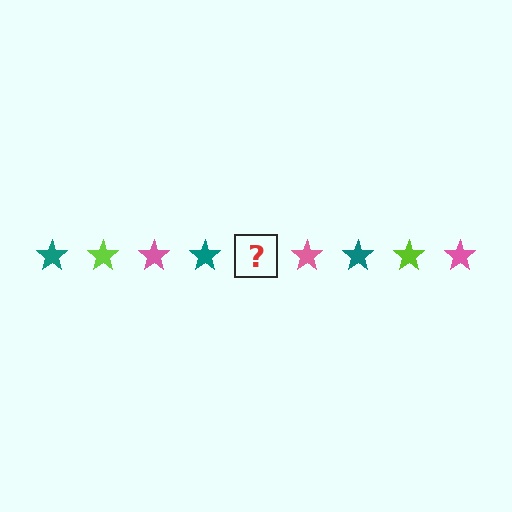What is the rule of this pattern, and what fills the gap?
The rule is that the pattern cycles through teal, lime, pink stars. The gap should be filled with a lime star.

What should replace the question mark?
The question mark should be replaced with a lime star.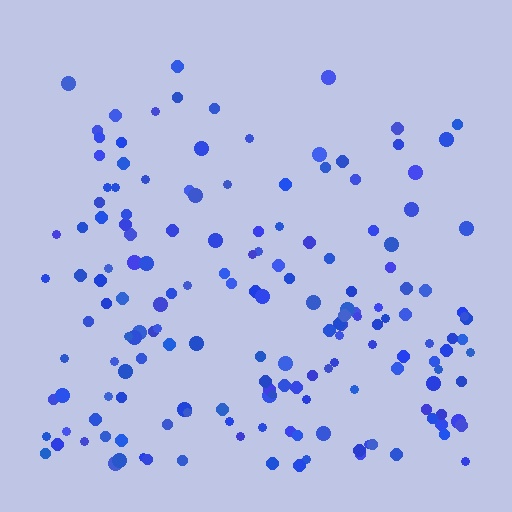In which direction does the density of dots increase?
From top to bottom, with the bottom side densest.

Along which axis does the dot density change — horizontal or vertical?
Vertical.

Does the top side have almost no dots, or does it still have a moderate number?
Still a moderate number, just noticeably fewer than the bottom.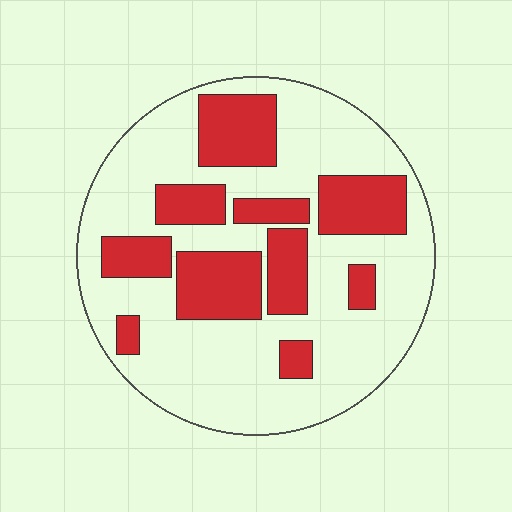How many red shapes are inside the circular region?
10.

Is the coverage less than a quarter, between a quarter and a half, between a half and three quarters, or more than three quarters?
Between a quarter and a half.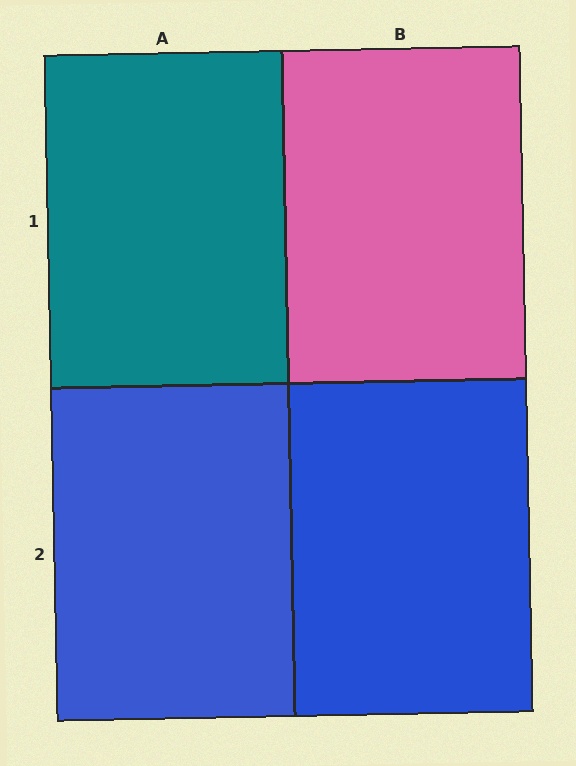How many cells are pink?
1 cell is pink.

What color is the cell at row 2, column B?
Blue.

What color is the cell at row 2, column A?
Blue.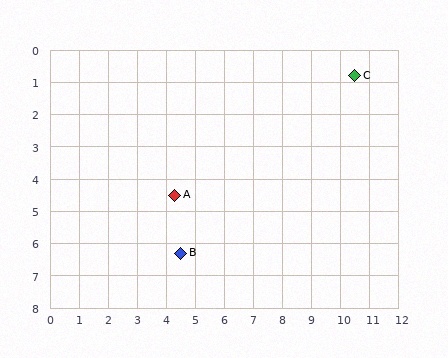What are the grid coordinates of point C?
Point C is at approximately (10.5, 0.8).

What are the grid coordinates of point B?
Point B is at approximately (4.5, 6.3).